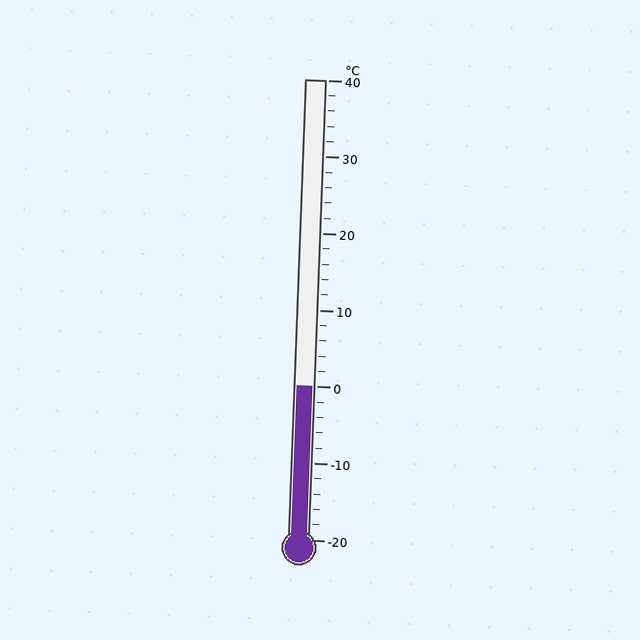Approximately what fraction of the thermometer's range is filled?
The thermometer is filled to approximately 35% of its range.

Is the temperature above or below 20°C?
The temperature is below 20°C.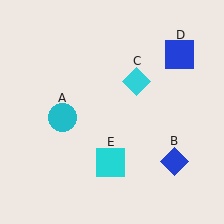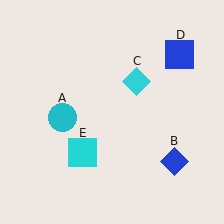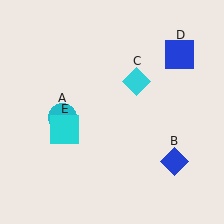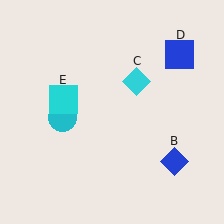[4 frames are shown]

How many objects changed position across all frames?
1 object changed position: cyan square (object E).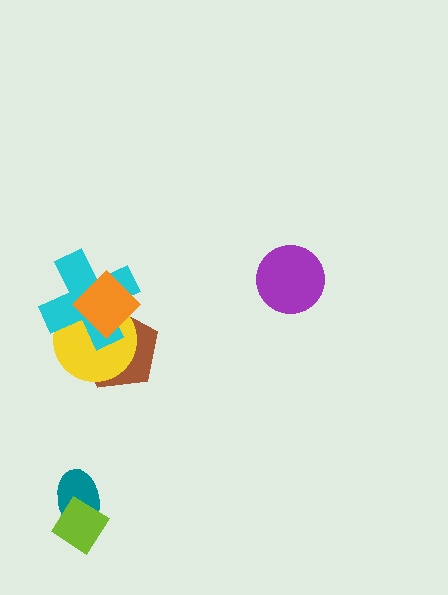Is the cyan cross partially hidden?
Yes, it is partially covered by another shape.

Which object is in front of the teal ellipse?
The lime diamond is in front of the teal ellipse.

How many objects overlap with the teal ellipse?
1 object overlaps with the teal ellipse.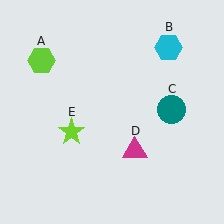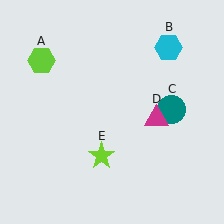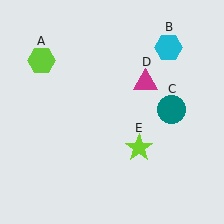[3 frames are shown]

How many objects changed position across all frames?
2 objects changed position: magenta triangle (object D), lime star (object E).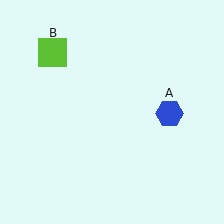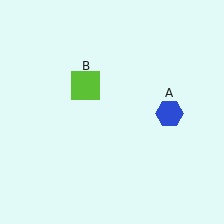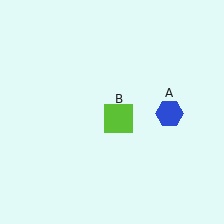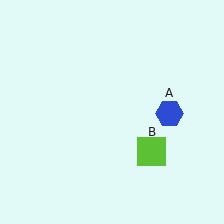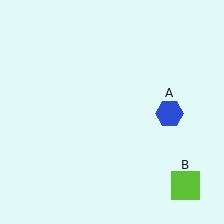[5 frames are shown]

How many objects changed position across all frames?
1 object changed position: lime square (object B).